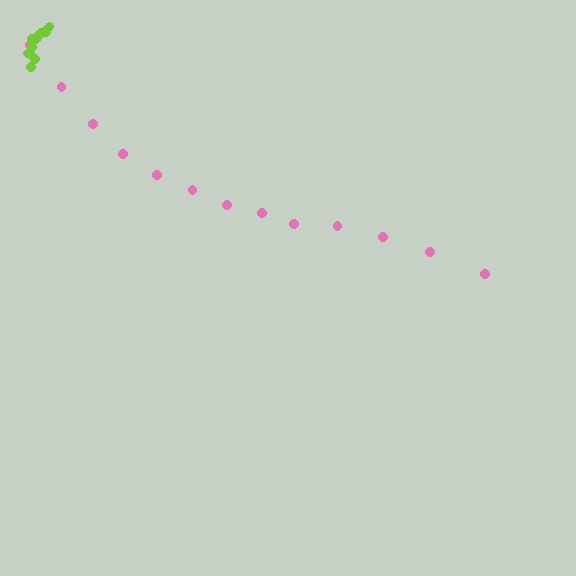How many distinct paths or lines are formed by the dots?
There are 2 distinct paths.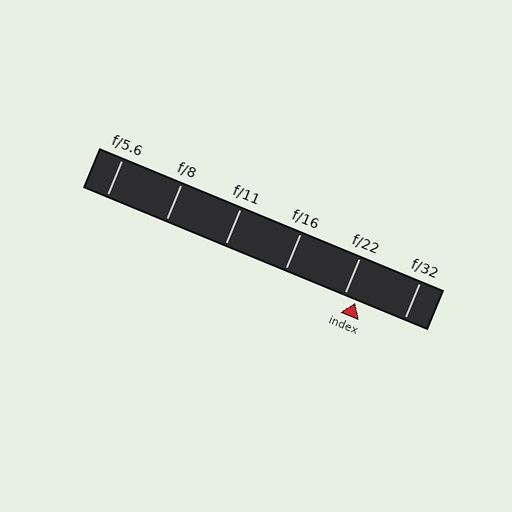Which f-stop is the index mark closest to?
The index mark is closest to f/22.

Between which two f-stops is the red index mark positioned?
The index mark is between f/22 and f/32.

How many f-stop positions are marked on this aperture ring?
There are 6 f-stop positions marked.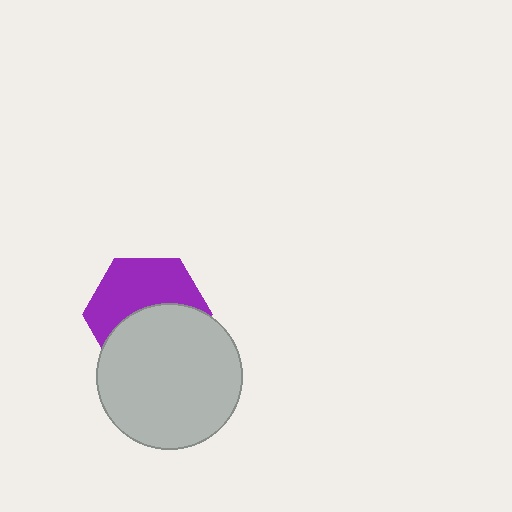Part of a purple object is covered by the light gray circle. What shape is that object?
It is a hexagon.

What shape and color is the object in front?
The object in front is a light gray circle.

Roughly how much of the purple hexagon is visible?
About half of it is visible (roughly 51%).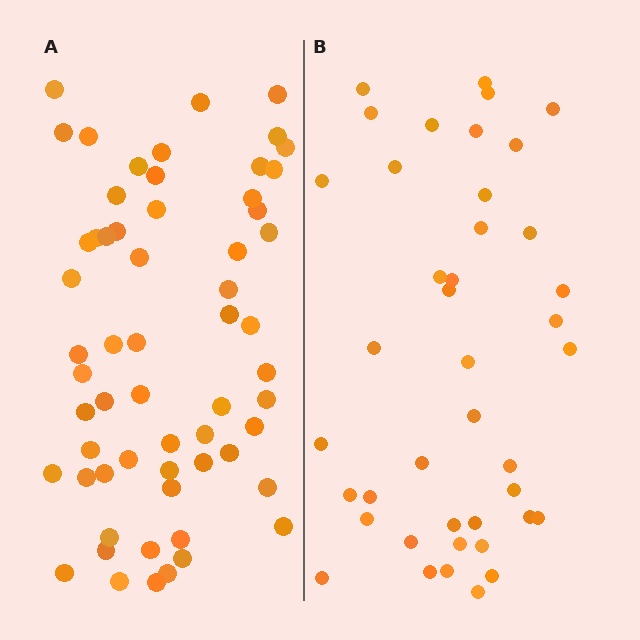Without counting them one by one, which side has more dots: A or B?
Region A (the left region) has more dots.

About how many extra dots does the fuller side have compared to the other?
Region A has approximately 20 more dots than region B.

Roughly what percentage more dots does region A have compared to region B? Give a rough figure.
About 45% more.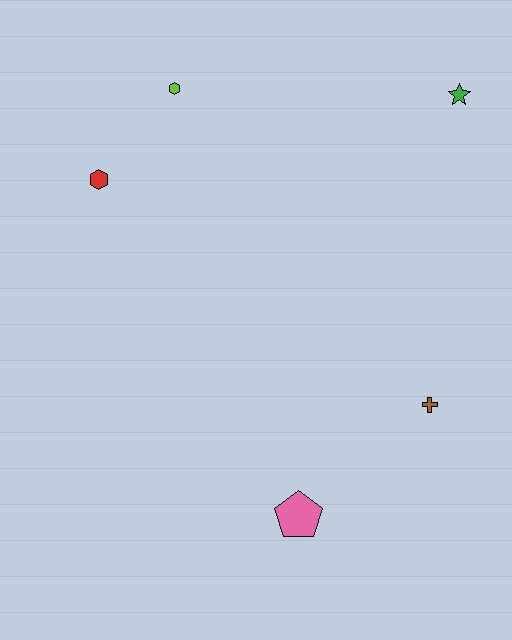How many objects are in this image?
There are 5 objects.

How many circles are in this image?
There are no circles.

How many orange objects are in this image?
There are no orange objects.